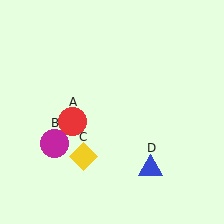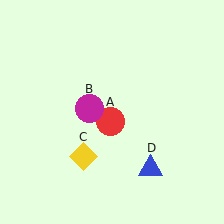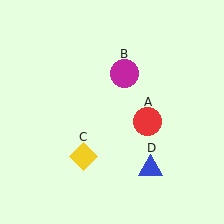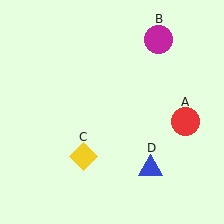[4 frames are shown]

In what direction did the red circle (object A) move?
The red circle (object A) moved right.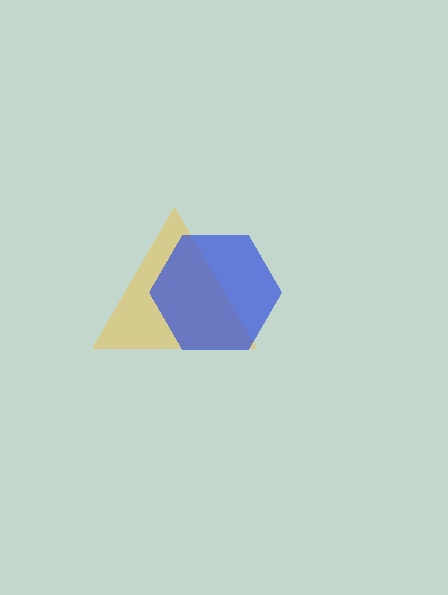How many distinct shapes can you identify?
There are 2 distinct shapes: a yellow triangle, a blue hexagon.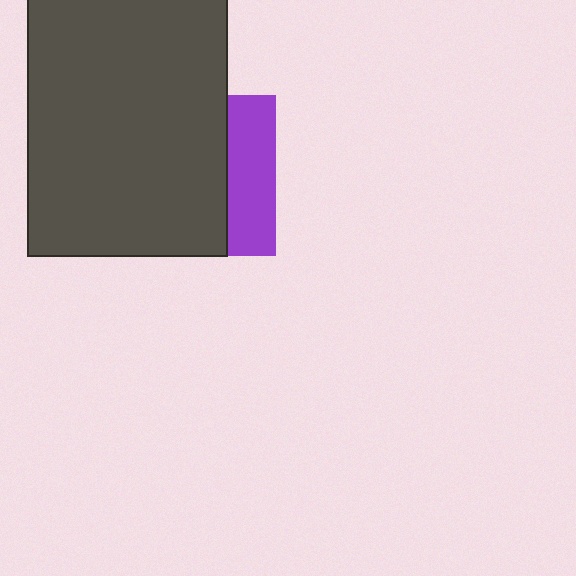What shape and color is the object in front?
The object in front is a dark gray rectangle.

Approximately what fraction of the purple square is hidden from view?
Roughly 70% of the purple square is hidden behind the dark gray rectangle.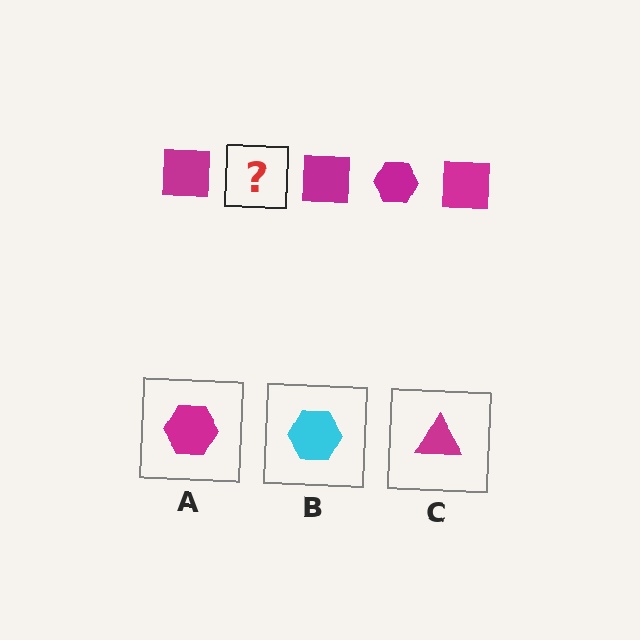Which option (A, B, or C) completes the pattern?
A.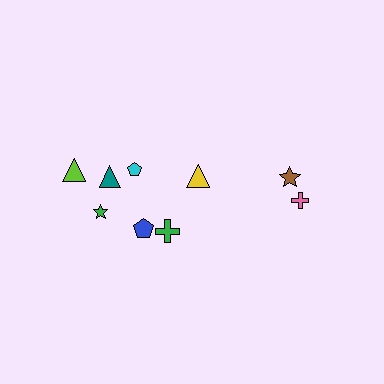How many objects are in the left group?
There are 6 objects.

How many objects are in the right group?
There are 3 objects.